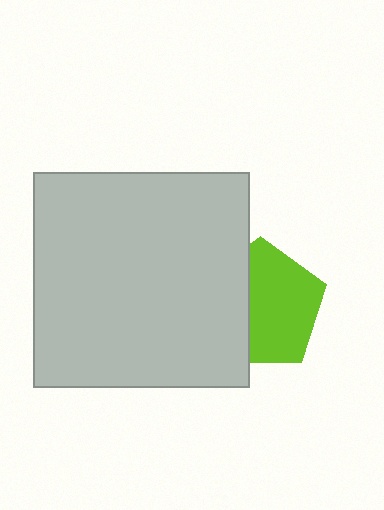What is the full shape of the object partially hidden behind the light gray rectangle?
The partially hidden object is a lime pentagon.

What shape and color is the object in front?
The object in front is a light gray rectangle.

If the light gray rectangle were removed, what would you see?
You would see the complete lime pentagon.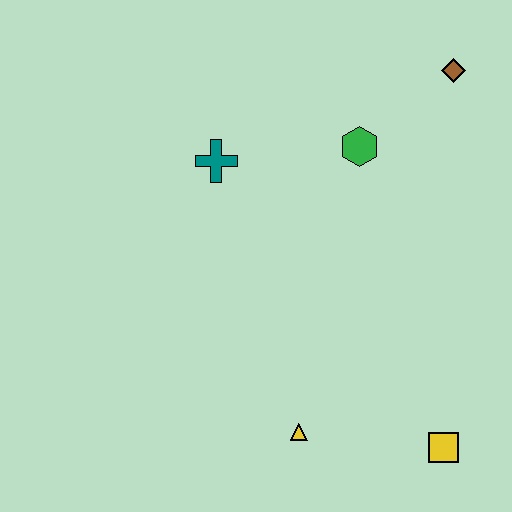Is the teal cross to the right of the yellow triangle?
No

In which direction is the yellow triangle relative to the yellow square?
The yellow triangle is to the left of the yellow square.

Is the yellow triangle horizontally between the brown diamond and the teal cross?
Yes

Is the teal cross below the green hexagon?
Yes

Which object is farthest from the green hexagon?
The yellow square is farthest from the green hexagon.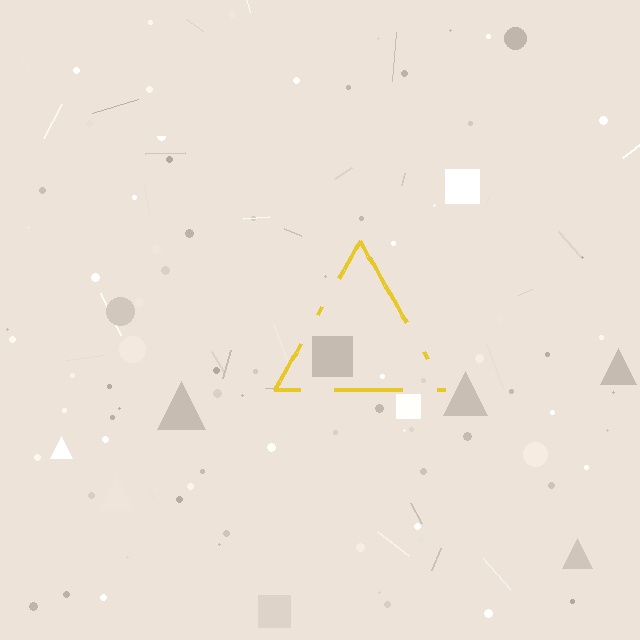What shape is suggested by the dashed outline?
The dashed outline suggests a triangle.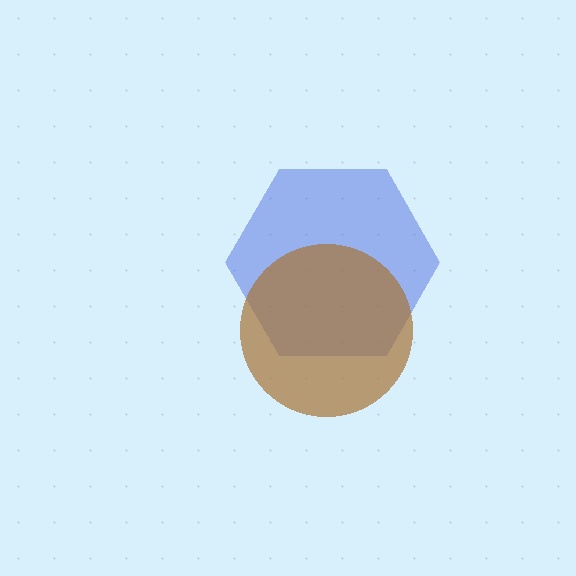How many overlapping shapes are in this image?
There are 2 overlapping shapes in the image.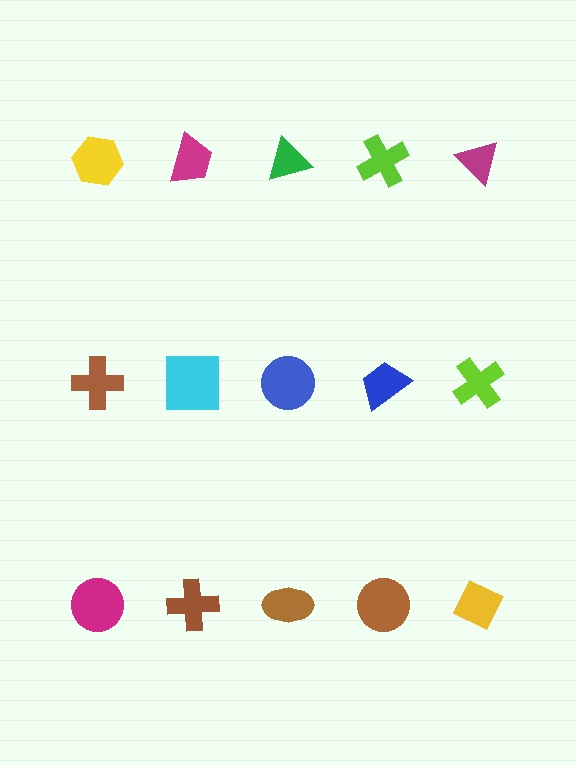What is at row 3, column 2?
A brown cross.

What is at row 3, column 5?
A yellow diamond.